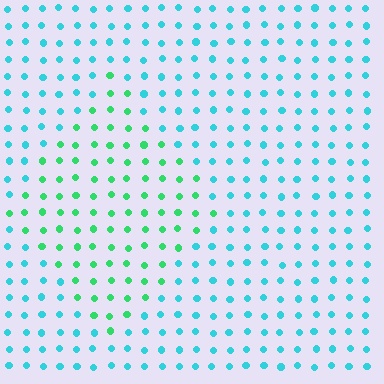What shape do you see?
I see a diamond.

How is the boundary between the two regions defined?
The boundary is defined purely by a slight shift in hue (about 43 degrees). Spacing, size, and orientation are identical on both sides.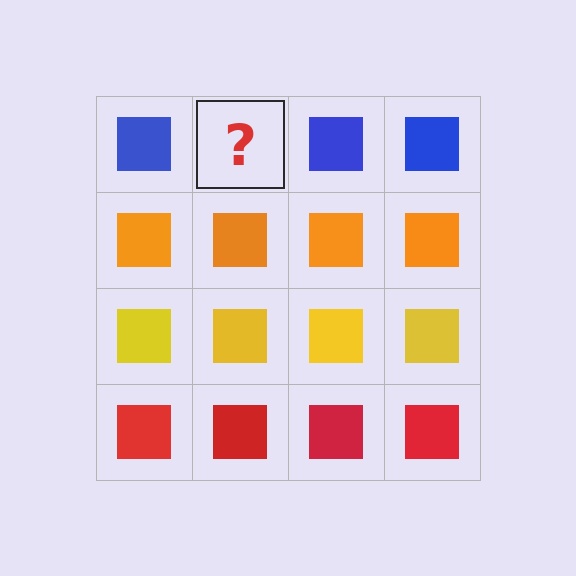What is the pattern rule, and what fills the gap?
The rule is that each row has a consistent color. The gap should be filled with a blue square.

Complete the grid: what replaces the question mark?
The question mark should be replaced with a blue square.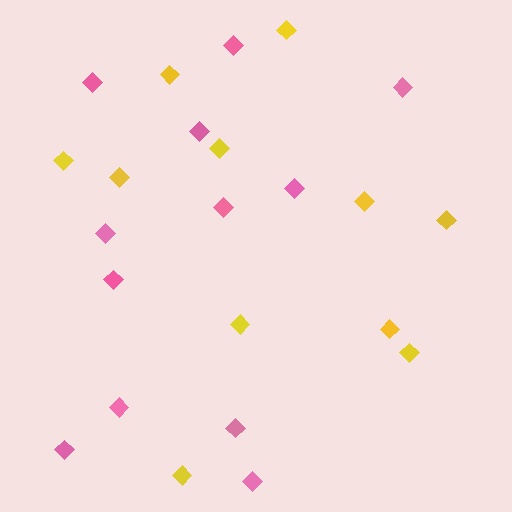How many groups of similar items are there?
There are 2 groups: one group of pink diamonds (12) and one group of yellow diamonds (11).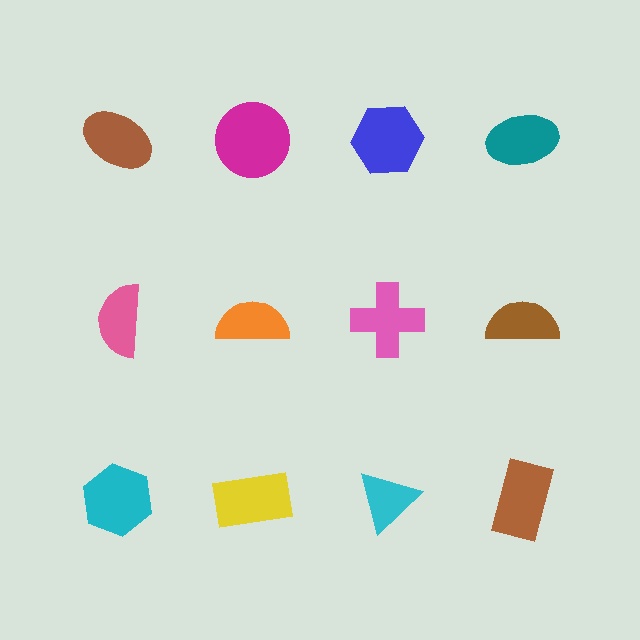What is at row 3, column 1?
A cyan hexagon.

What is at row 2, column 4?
A brown semicircle.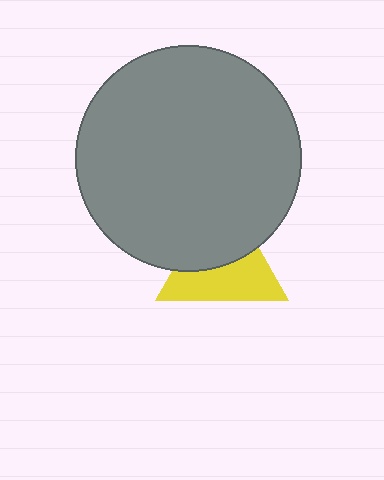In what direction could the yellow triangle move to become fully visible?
The yellow triangle could move down. That would shift it out from behind the gray circle entirely.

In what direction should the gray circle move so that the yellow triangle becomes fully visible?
The gray circle should move up. That is the shortest direction to clear the overlap and leave the yellow triangle fully visible.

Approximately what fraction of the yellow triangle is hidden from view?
Roughly 47% of the yellow triangle is hidden behind the gray circle.